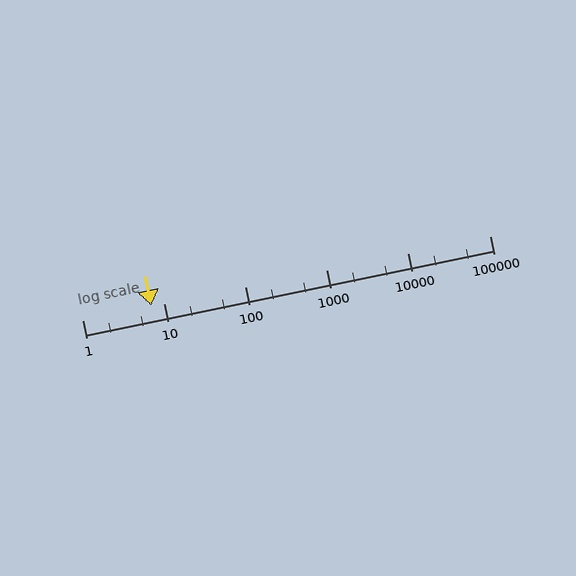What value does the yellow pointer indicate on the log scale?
The pointer indicates approximately 7.1.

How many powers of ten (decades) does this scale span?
The scale spans 5 decades, from 1 to 100000.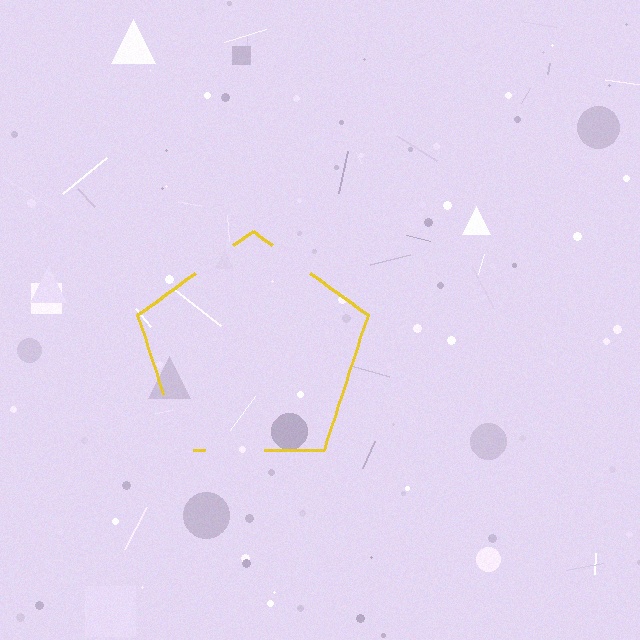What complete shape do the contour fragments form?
The contour fragments form a pentagon.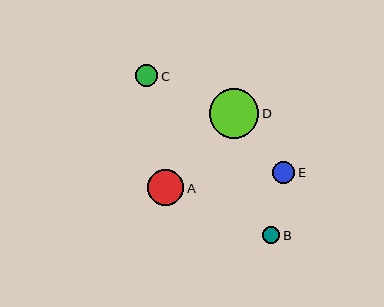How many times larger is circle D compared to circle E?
Circle D is approximately 2.2 times the size of circle E.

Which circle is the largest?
Circle D is the largest with a size of approximately 49 pixels.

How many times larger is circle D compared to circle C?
Circle D is approximately 2.2 times the size of circle C.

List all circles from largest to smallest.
From largest to smallest: D, A, C, E, B.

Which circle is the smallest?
Circle B is the smallest with a size of approximately 17 pixels.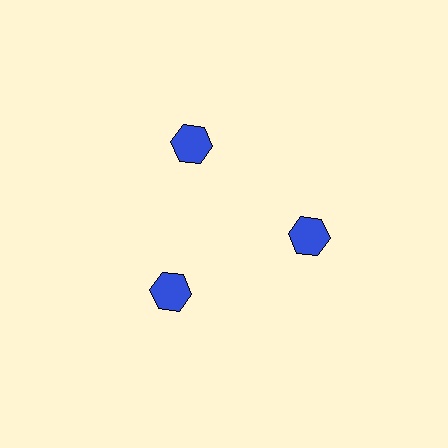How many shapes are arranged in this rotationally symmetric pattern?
There are 3 shapes, arranged in 3 groups of 1.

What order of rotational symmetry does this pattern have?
This pattern has 3-fold rotational symmetry.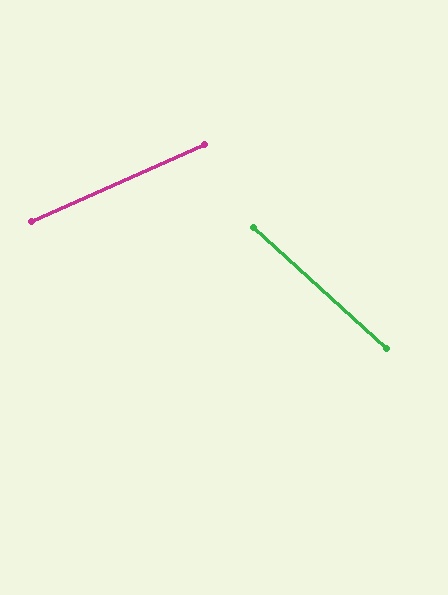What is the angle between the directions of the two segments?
Approximately 66 degrees.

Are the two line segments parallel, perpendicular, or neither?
Neither parallel nor perpendicular — they differ by about 66°.